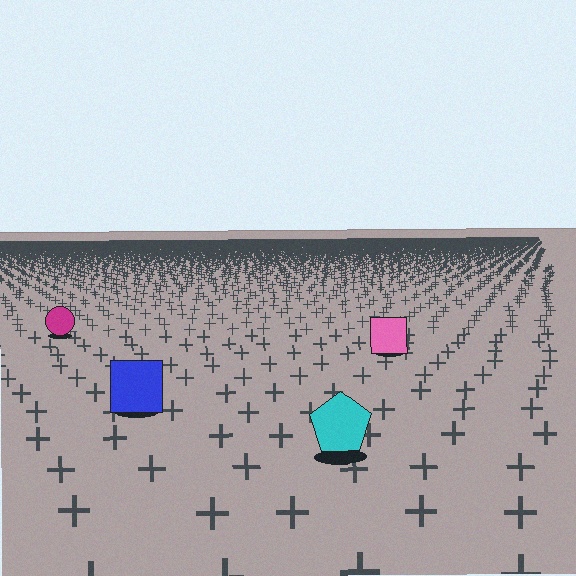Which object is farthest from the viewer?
The magenta circle is farthest from the viewer. It appears smaller and the ground texture around it is denser.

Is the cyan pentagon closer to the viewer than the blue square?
Yes. The cyan pentagon is closer — you can tell from the texture gradient: the ground texture is coarser near it.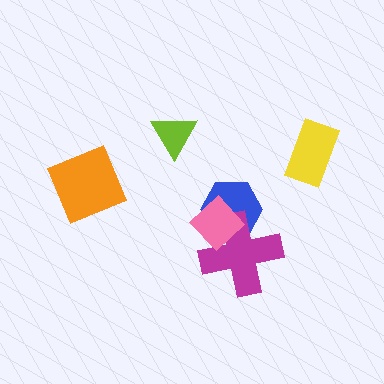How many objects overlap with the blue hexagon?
2 objects overlap with the blue hexagon.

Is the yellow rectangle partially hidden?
No, no other shape covers it.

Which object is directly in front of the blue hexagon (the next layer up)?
The magenta cross is directly in front of the blue hexagon.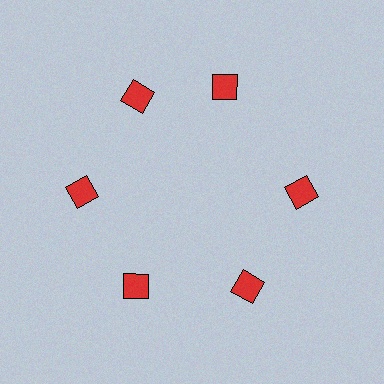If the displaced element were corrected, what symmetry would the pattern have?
It would have 6-fold rotational symmetry — the pattern would map onto itself every 60 degrees.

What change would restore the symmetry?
The symmetry would be restored by rotating it back into even spacing with its neighbors so that all 6 squares sit at equal angles and equal distance from the center.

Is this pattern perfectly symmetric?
No. The 6 red squares are arranged in a ring, but one element near the 1 o'clock position is rotated out of alignment along the ring, breaking the 6-fold rotational symmetry.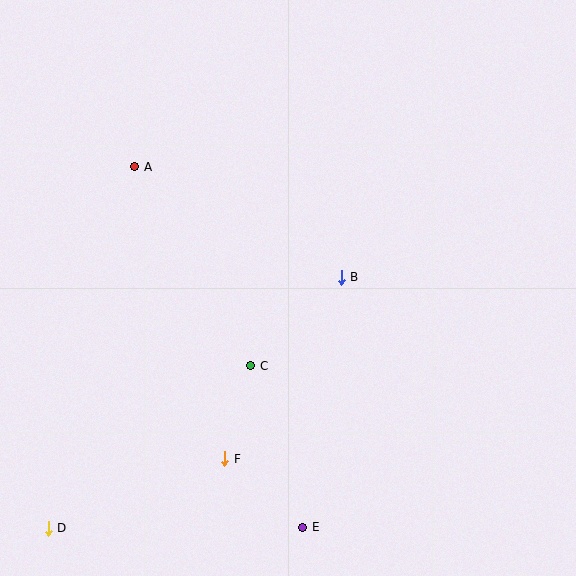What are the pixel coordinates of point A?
Point A is at (135, 167).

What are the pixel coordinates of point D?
Point D is at (48, 528).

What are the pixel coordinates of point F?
Point F is at (225, 459).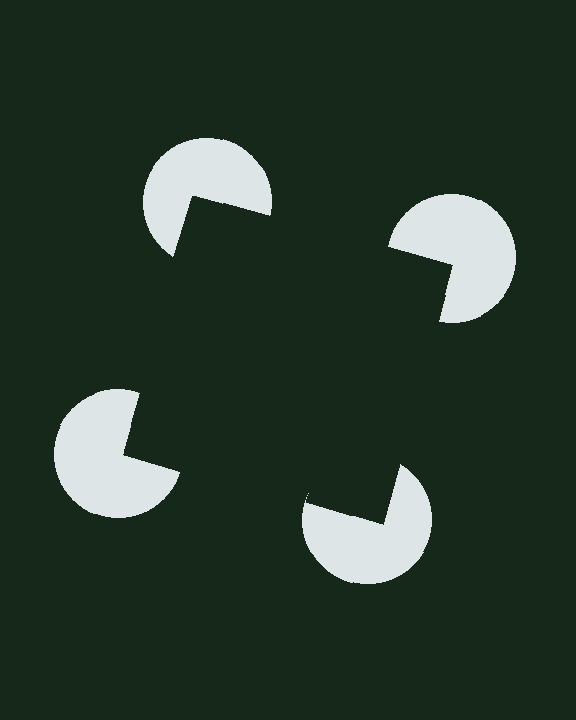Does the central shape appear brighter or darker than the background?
It typically appears slightly darker than the background, even though no actual brightness change is drawn.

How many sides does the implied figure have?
4 sides.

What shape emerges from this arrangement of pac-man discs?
An illusory square — its edges are inferred from the aligned wedge cuts in the pac-man discs, not physically drawn.